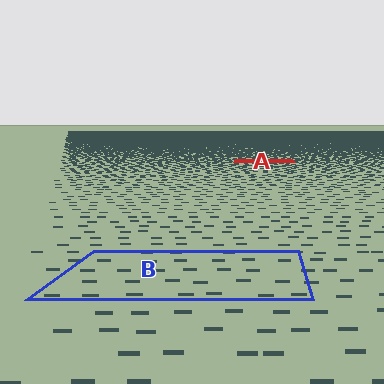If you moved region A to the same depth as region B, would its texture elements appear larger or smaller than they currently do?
They would appear larger. At a closer depth, the same texture elements are projected at a bigger on-screen size.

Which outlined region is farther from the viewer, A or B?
Region A is farther from the viewer — the texture elements inside it appear smaller and more densely packed.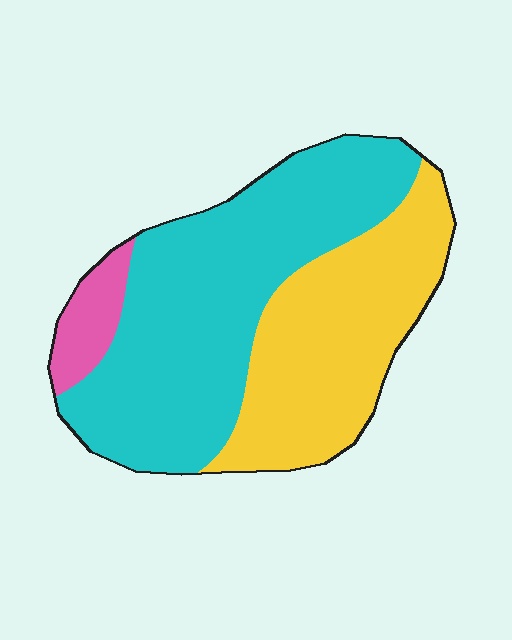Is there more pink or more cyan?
Cyan.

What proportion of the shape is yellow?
Yellow covers around 40% of the shape.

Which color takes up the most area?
Cyan, at roughly 55%.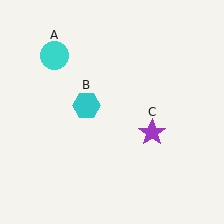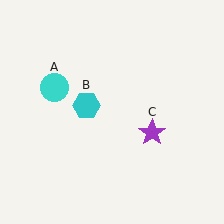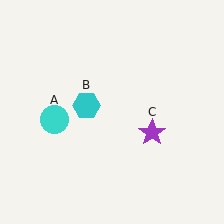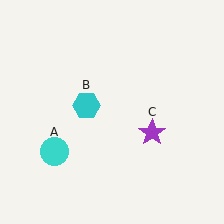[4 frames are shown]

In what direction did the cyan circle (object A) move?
The cyan circle (object A) moved down.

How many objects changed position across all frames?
1 object changed position: cyan circle (object A).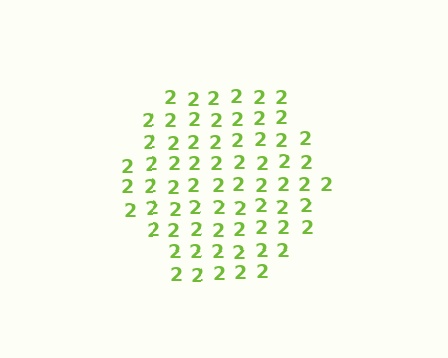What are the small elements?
The small elements are digit 2's.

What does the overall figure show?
The overall figure shows a hexagon.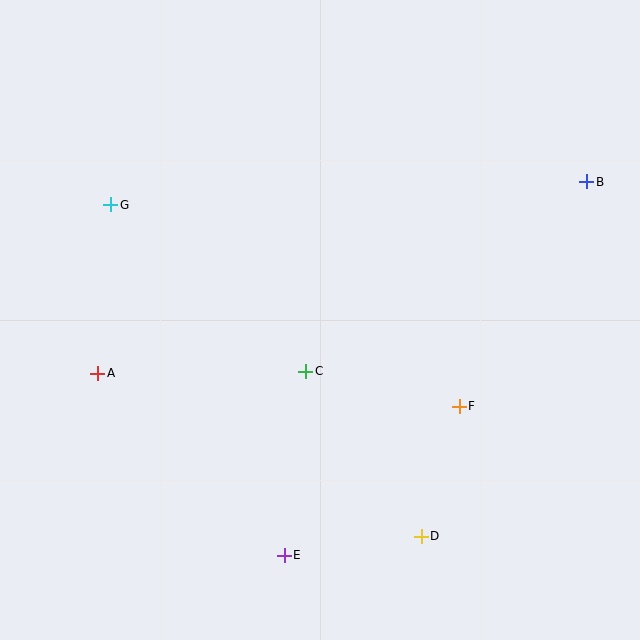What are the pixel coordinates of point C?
Point C is at (306, 371).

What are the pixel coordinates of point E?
Point E is at (284, 556).